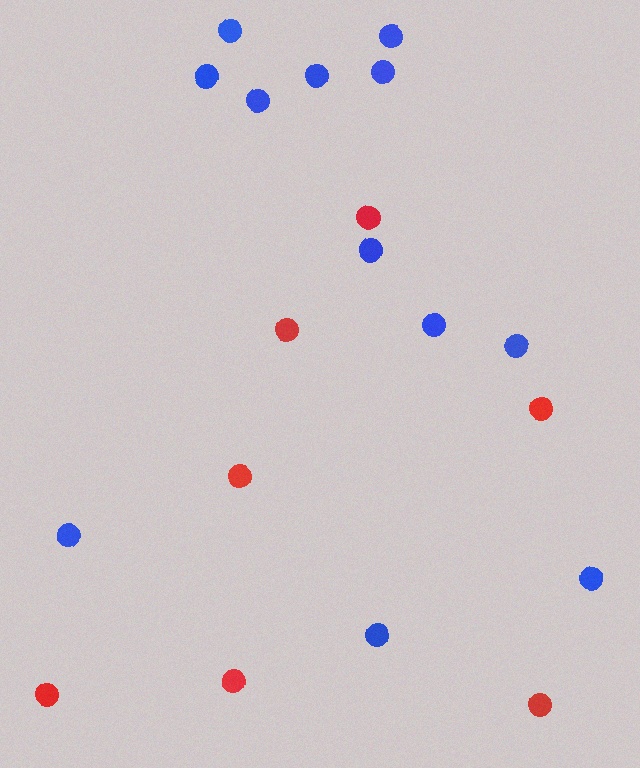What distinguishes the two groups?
There are 2 groups: one group of red circles (7) and one group of blue circles (12).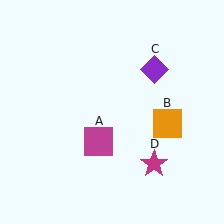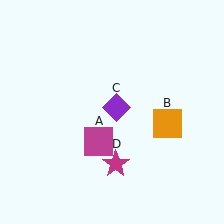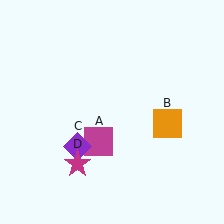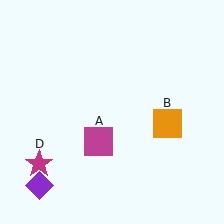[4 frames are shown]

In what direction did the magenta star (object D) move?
The magenta star (object D) moved left.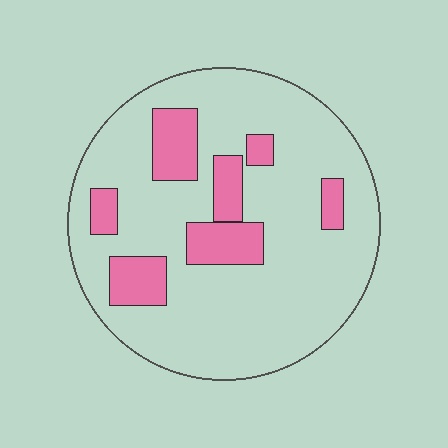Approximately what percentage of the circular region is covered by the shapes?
Approximately 20%.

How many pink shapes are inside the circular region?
7.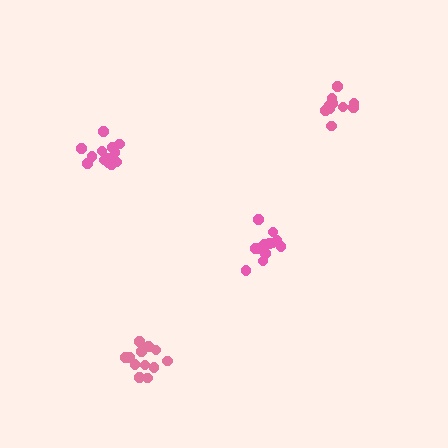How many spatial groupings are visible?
There are 4 spatial groupings.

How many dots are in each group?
Group 1: 13 dots, Group 2: 14 dots, Group 3: 12 dots, Group 4: 10 dots (49 total).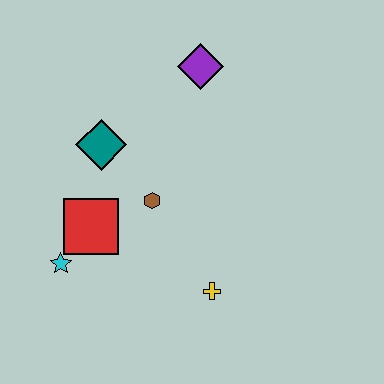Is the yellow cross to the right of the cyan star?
Yes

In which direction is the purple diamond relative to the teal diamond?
The purple diamond is to the right of the teal diamond.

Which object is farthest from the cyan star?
The purple diamond is farthest from the cyan star.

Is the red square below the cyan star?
No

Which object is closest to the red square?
The cyan star is closest to the red square.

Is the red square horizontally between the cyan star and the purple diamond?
Yes